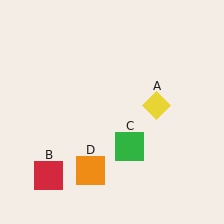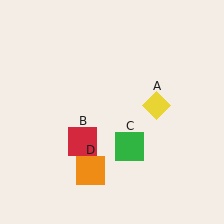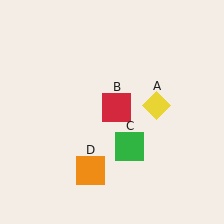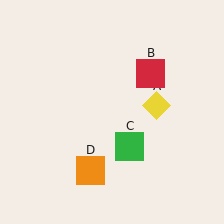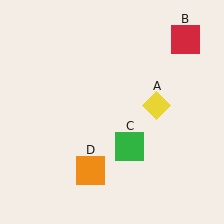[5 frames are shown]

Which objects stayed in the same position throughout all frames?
Yellow diamond (object A) and green square (object C) and orange square (object D) remained stationary.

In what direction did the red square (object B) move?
The red square (object B) moved up and to the right.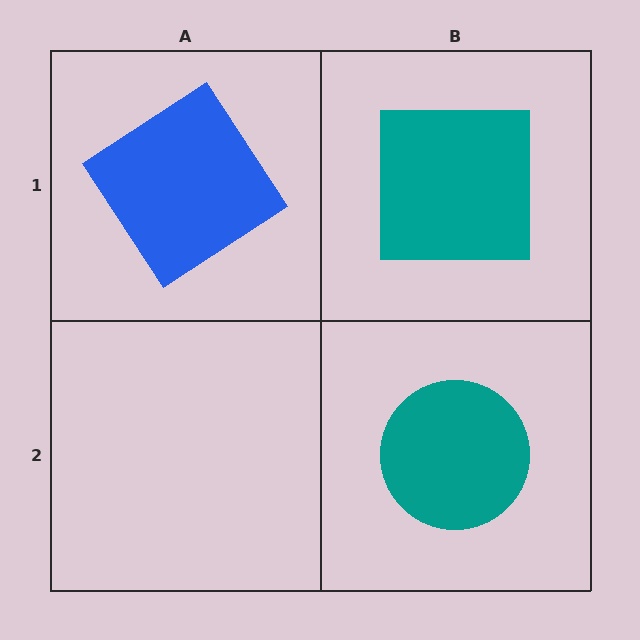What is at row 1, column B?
A teal square.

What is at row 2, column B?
A teal circle.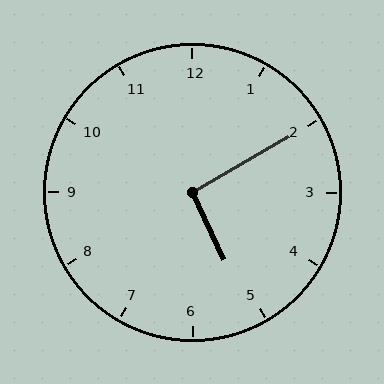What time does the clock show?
5:10.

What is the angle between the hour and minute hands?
Approximately 95 degrees.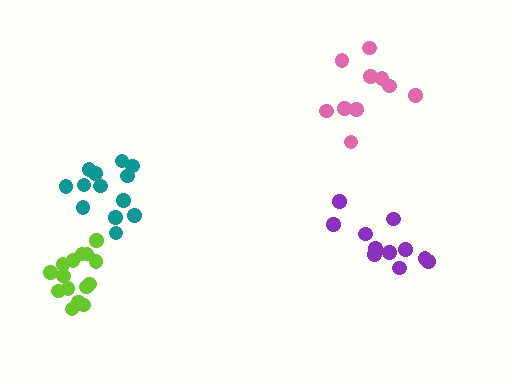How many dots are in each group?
Group 1: 10 dots, Group 2: 15 dots, Group 3: 13 dots, Group 4: 11 dots (49 total).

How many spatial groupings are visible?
There are 4 spatial groupings.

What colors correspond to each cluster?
The clusters are colored: pink, lime, teal, purple.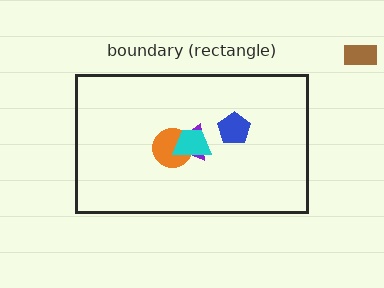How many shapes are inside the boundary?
4 inside, 1 outside.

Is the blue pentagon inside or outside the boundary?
Inside.